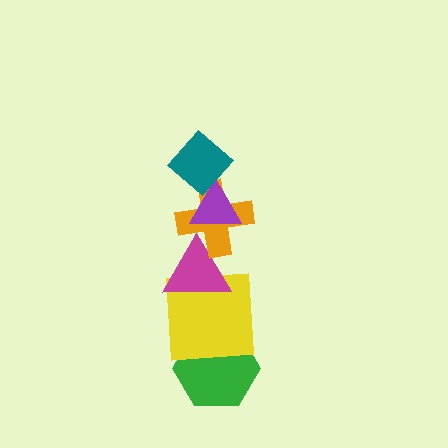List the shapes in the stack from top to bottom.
From top to bottom: the teal diamond, the purple triangle, the orange cross, the magenta triangle, the yellow square, the green hexagon.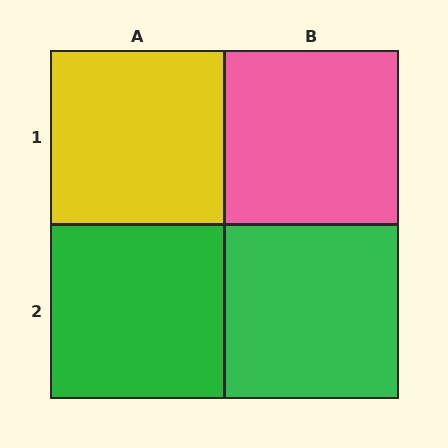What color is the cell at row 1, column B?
Pink.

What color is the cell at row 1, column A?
Yellow.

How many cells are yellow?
1 cell is yellow.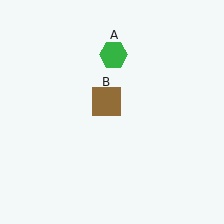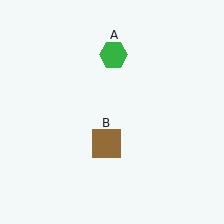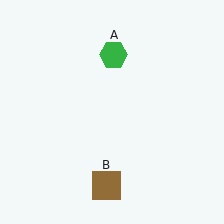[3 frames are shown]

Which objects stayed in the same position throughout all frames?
Green hexagon (object A) remained stationary.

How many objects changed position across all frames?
1 object changed position: brown square (object B).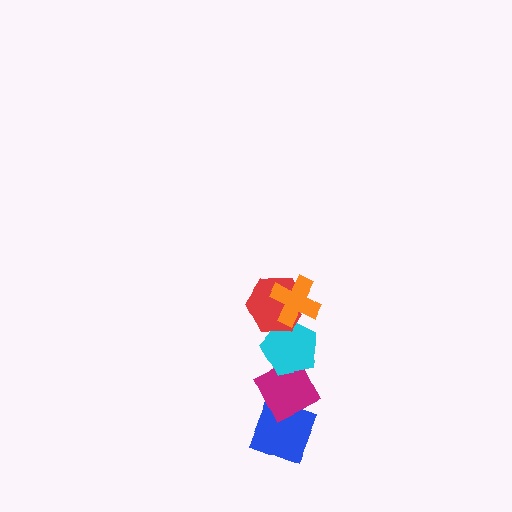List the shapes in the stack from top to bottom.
From top to bottom: the orange cross, the red hexagon, the cyan pentagon, the magenta diamond, the blue diamond.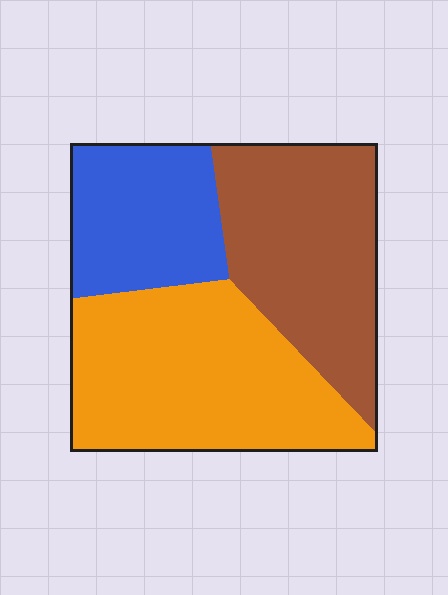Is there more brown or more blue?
Brown.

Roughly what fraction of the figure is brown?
Brown takes up about one third (1/3) of the figure.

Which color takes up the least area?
Blue, at roughly 25%.